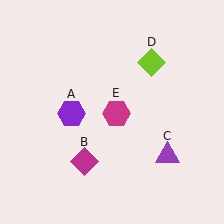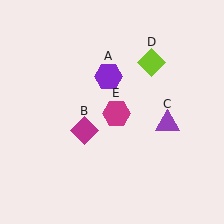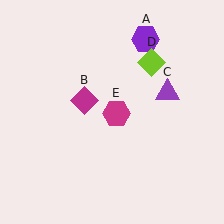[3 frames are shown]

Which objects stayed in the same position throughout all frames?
Lime diamond (object D) and magenta hexagon (object E) remained stationary.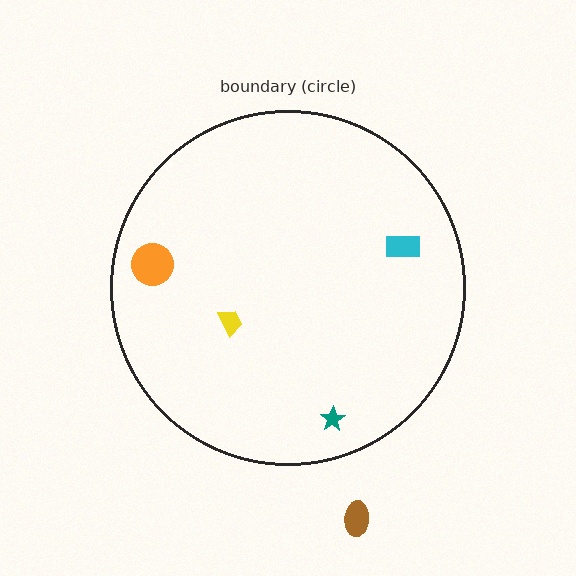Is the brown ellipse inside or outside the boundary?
Outside.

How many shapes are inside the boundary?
4 inside, 1 outside.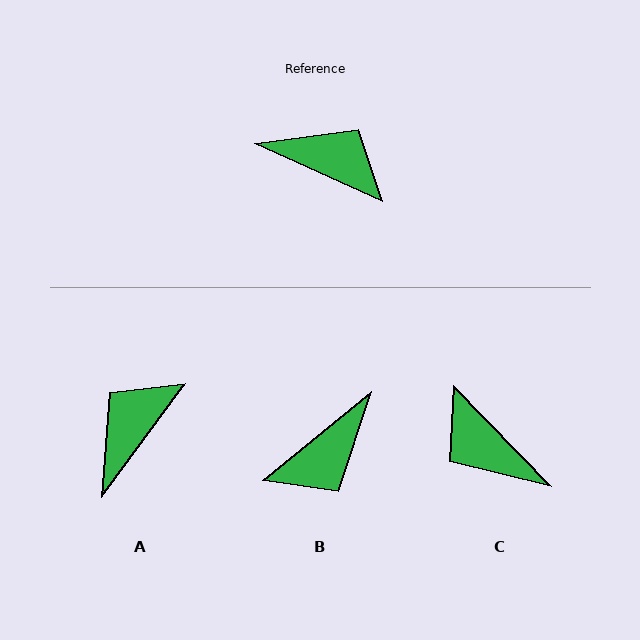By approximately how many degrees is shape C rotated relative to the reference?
Approximately 159 degrees counter-clockwise.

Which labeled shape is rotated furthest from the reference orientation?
C, about 159 degrees away.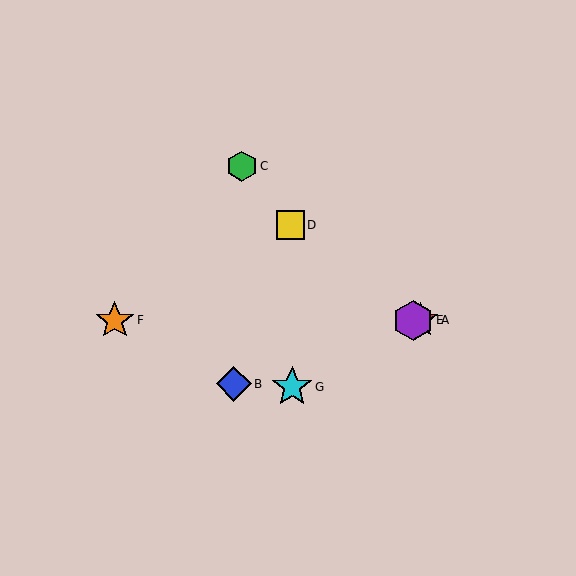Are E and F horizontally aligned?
Yes, both are at y≈320.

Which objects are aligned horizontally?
Objects A, E, F are aligned horizontally.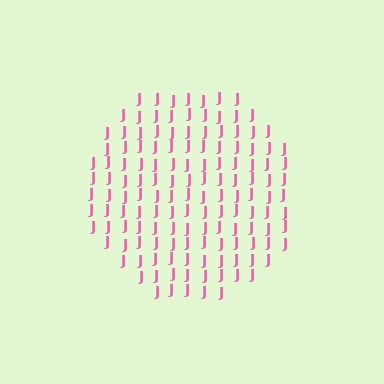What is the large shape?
The large shape is a circle.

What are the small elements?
The small elements are letter J's.